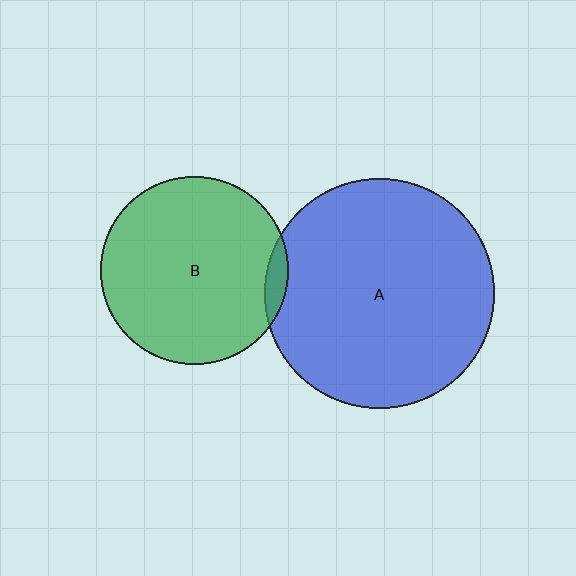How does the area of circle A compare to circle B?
Approximately 1.5 times.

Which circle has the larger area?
Circle A (blue).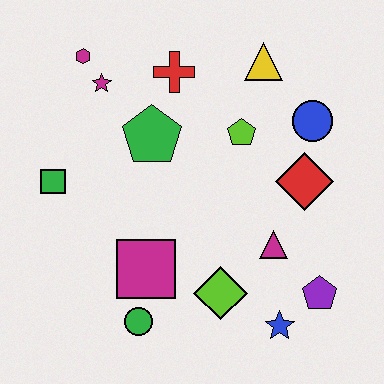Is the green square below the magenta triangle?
No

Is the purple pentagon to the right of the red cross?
Yes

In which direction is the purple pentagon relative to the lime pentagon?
The purple pentagon is below the lime pentagon.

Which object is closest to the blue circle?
The red diamond is closest to the blue circle.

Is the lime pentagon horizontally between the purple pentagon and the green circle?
Yes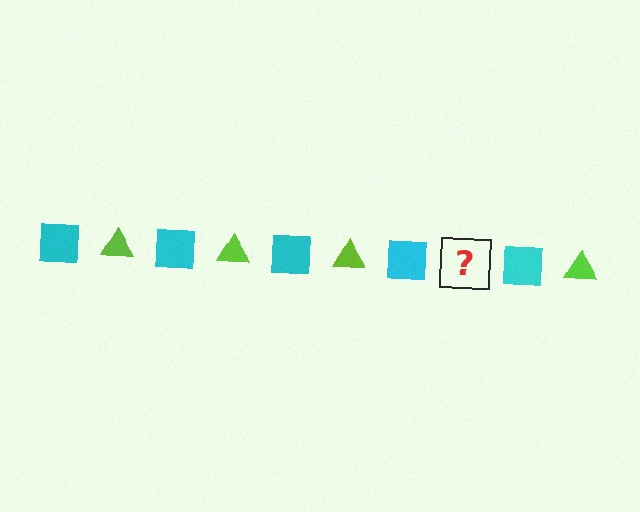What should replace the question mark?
The question mark should be replaced with a lime triangle.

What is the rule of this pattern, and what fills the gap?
The rule is that the pattern alternates between cyan square and lime triangle. The gap should be filled with a lime triangle.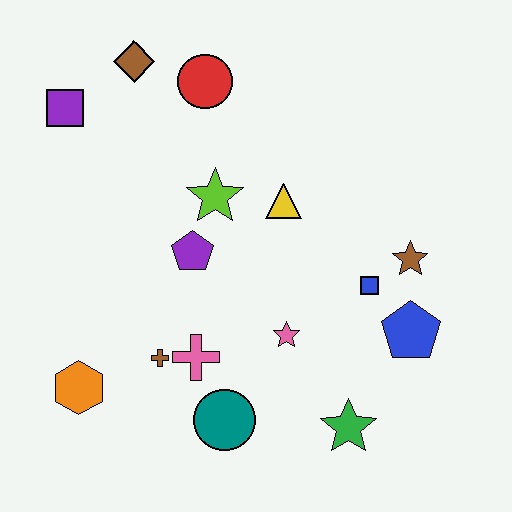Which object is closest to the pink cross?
The brown cross is closest to the pink cross.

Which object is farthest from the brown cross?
The brown diamond is farthest from the brown cross.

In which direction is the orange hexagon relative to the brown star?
The orange hexagon is to the left of the brown star.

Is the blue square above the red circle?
No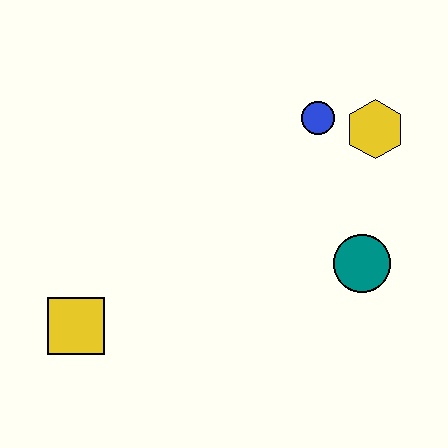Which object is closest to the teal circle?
The yellow hexagon is closest to the teal circle.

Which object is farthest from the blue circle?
The yellow square is farthest from the blue circle.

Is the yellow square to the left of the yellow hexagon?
Yes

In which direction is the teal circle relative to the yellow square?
The teal circle is to the right of the yellow square.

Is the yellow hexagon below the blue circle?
Yes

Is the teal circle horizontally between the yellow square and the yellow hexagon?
Yes